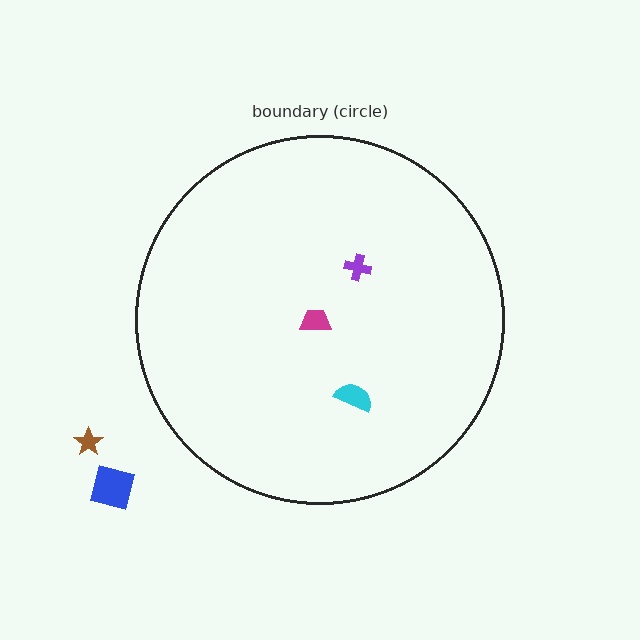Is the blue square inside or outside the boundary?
Outside.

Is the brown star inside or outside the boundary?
Outside.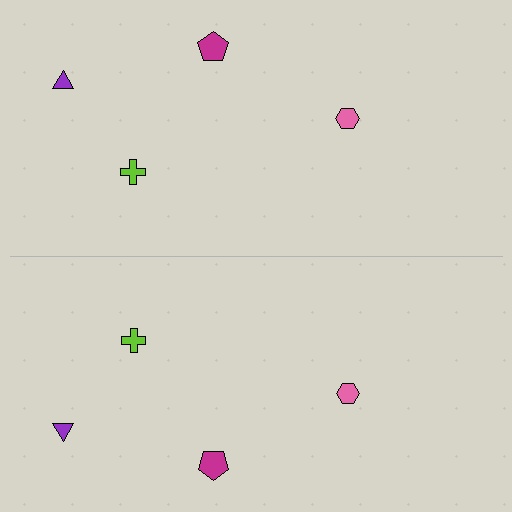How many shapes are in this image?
There are 8 shapes in this image.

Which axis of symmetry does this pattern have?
The pattern has a horizontal axis of symmetry running through the center of the image.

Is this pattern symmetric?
Yes, this pattern has bilateral (reflection) symmetry.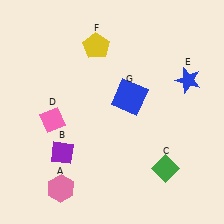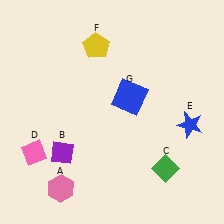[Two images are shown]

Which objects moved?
The objects that moved are: the pink diamond (D), the blue star (E).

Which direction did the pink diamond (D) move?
The pink diamond (D) moved down.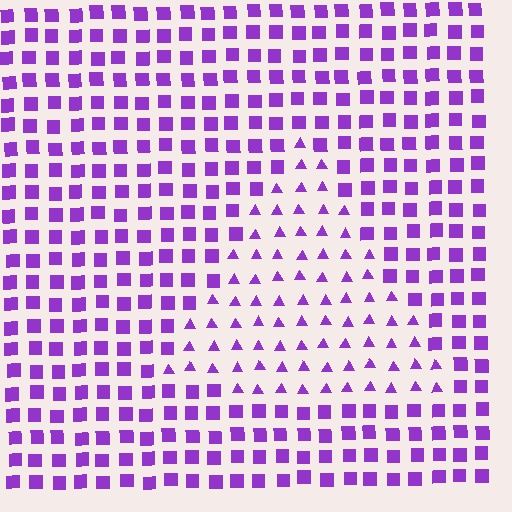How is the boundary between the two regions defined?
The boundary is defined by a change in element shape: triangles inside vs. squares outside. All elements share the same color and spacing.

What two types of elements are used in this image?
The image uses triangles inside the triangle region and squares outside it.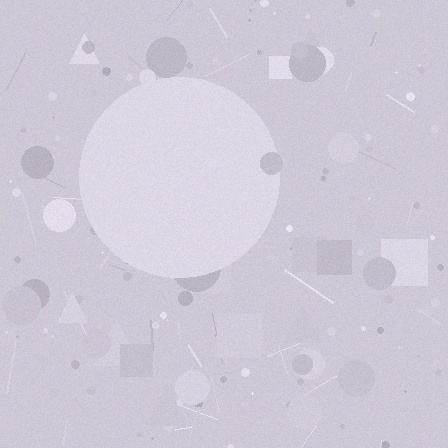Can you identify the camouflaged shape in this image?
The camouflaged shape is a circle.